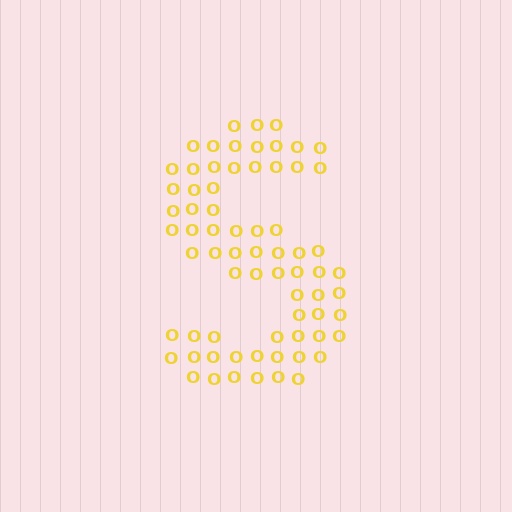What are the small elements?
The small elements are letter O's.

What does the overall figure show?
The overall figure shows the letter S.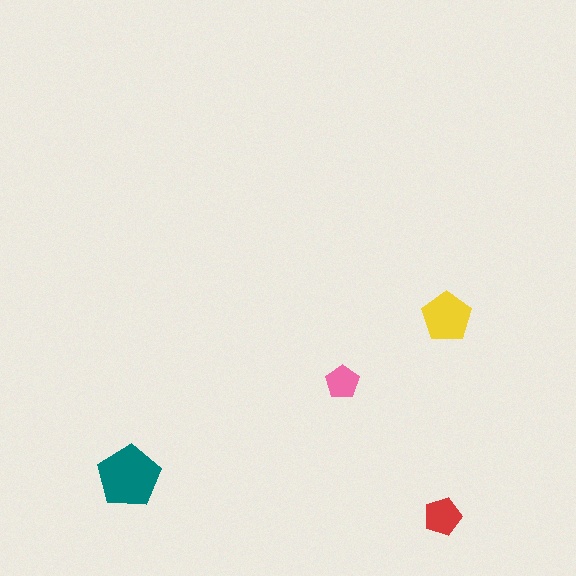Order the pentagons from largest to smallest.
the teal one, the yellow one, the red one, the pink one.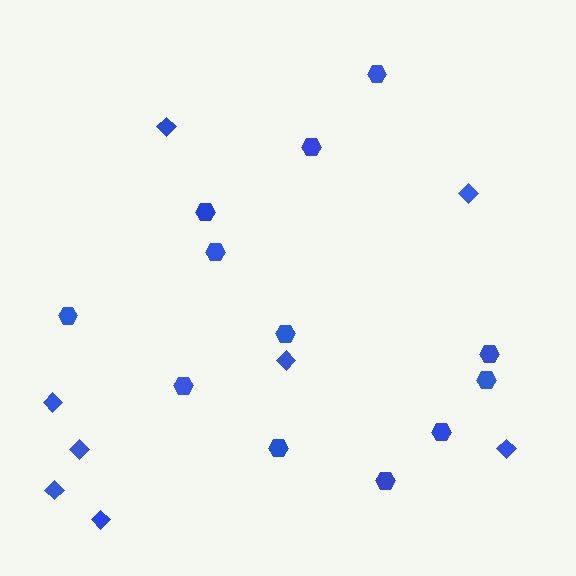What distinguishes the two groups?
There are 2 groups: one group of diamonds (8) and one group of hexagons (12).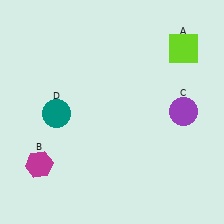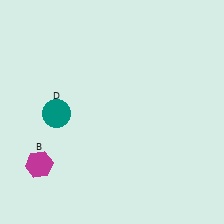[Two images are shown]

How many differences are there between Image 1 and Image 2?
There are 2 differences between the two images.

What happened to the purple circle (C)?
The purple circle (C) was removed in Image 2. It was in the top-right area of Image 1.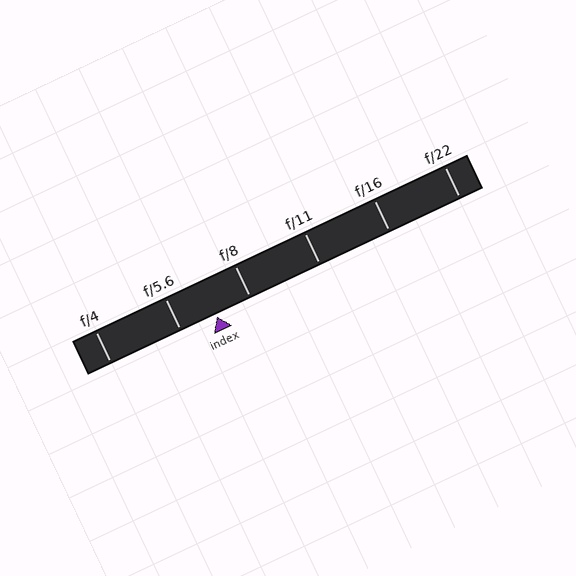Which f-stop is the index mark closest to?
The index mark is closest to f/8.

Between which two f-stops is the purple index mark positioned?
The index mark is between f/5.6 and f/8.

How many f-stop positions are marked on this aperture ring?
There are 6 f-stop positions marked.